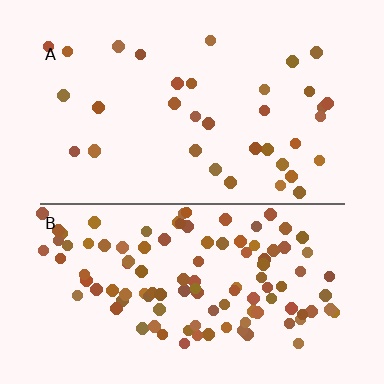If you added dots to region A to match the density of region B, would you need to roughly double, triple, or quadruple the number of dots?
Approximately triple.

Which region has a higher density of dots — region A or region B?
B (the bottom).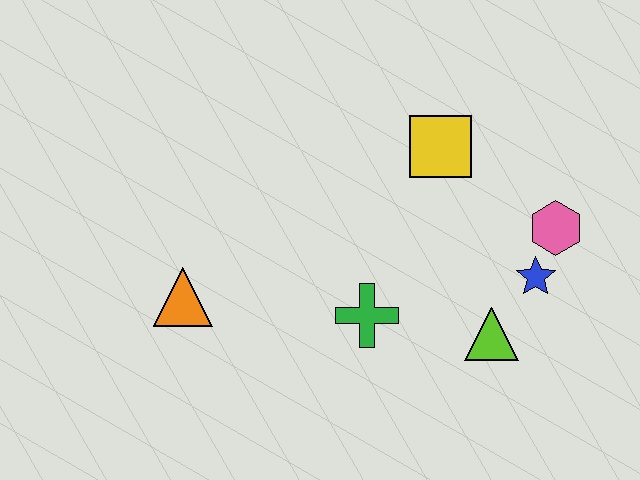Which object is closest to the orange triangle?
The green cross is closest to the orange triangle.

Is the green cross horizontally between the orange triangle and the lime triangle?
Yes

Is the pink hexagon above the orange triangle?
Yes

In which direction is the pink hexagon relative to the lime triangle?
The pink hexagon is above the lime triangle.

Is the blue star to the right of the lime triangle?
Yes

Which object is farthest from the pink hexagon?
The orange triangle is farthest from the pink hexagon.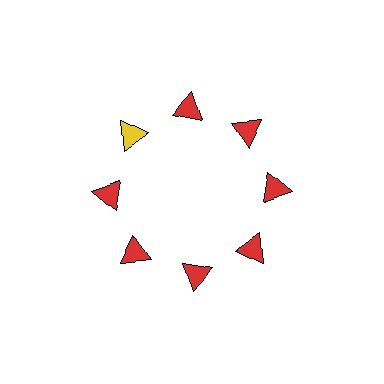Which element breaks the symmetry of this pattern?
The yellow triangle at roughly the 10 o'clock position breaks the symmetry. All other shapes are red triangles.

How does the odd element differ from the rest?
It has a different color: yellow instead of red.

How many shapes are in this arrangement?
There are 8 shapes arranged in a ring pattern.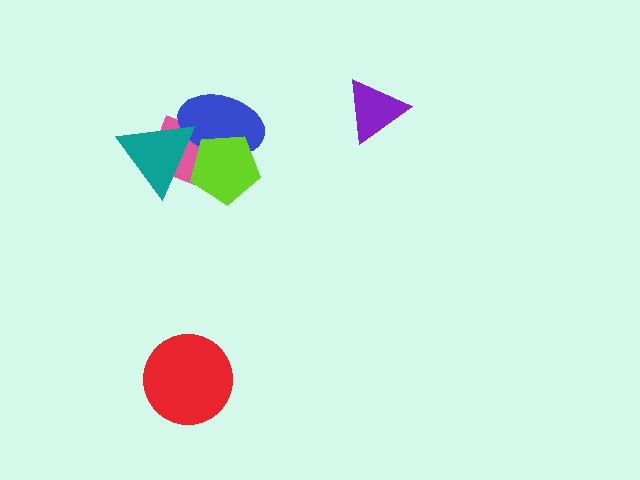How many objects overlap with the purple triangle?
0 objects overlap with the purple triangle.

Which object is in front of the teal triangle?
The lime pentagon is in front of the teal triangle.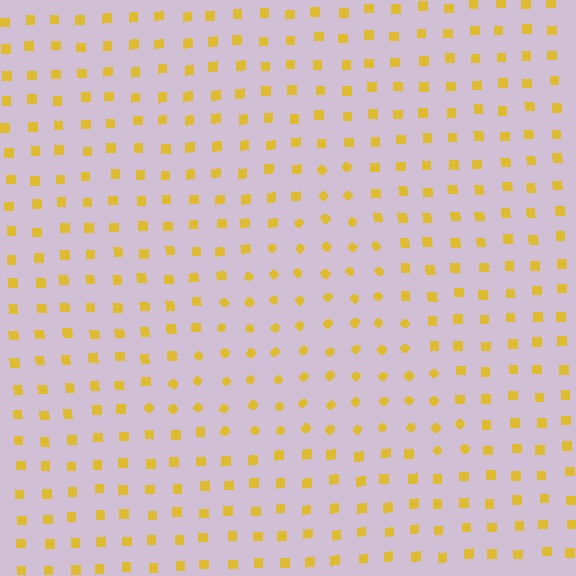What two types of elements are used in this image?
The image uses circles inside the triangle region and squares outside it.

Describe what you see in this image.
The image is filled with small yellow elements arranged in a uniform grid. A triangle-shaped region contains circles, while the surrounding area contains squares. The boundary is defined purely by the change in element shape.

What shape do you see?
I see a triangle.